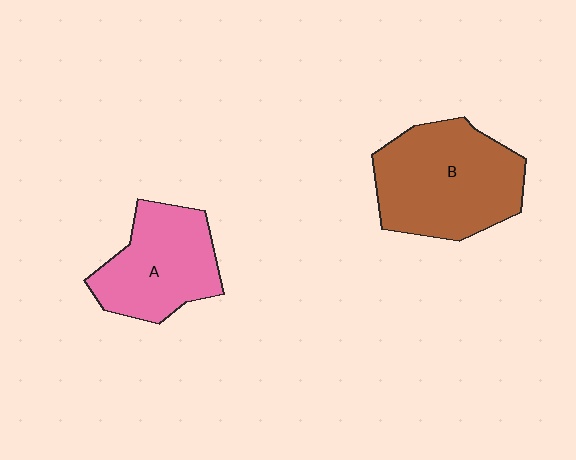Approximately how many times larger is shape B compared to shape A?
Approximately 1.3 times.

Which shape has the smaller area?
Shape A (pink).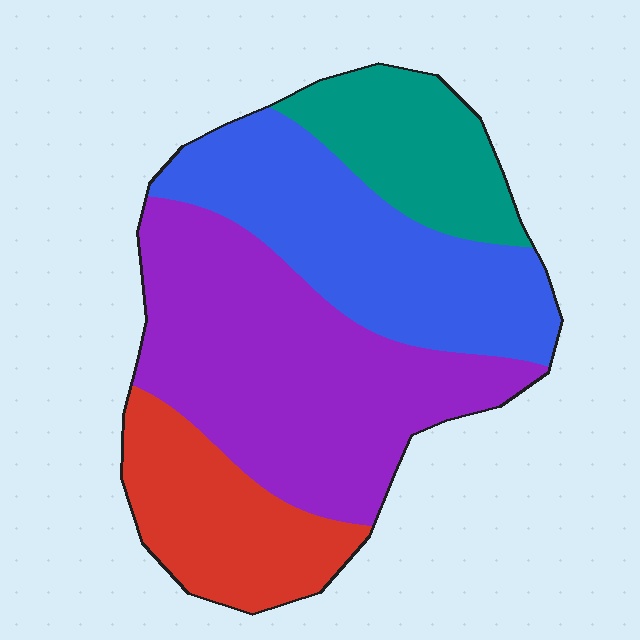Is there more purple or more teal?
Purple.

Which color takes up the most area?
Purple, at roughly 40%.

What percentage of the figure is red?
Red covers around 20% of the figure.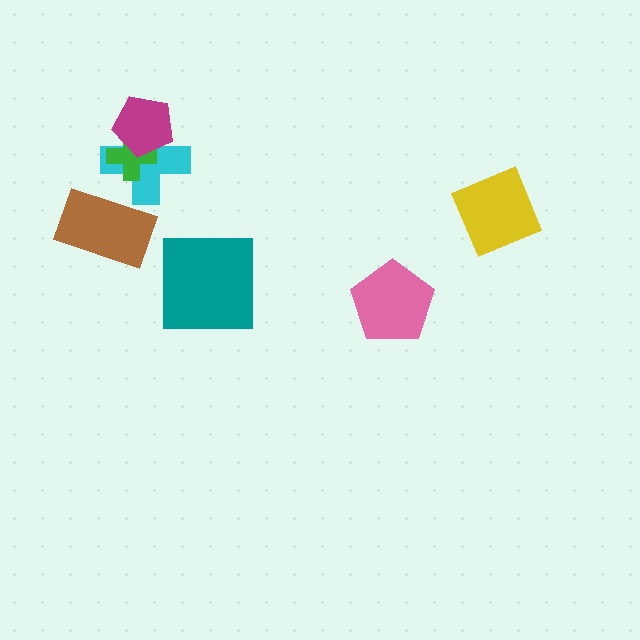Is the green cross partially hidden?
Yes, it is partially covered by another shape.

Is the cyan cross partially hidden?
Yes, it is partially covered by another shape.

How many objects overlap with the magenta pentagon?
2 objects overlap with the magenta pentagon.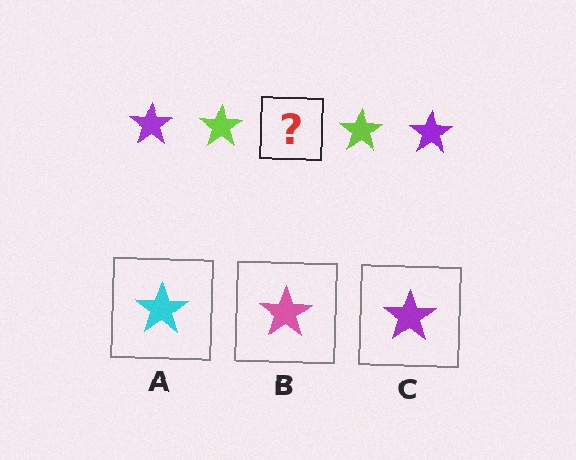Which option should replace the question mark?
Option C.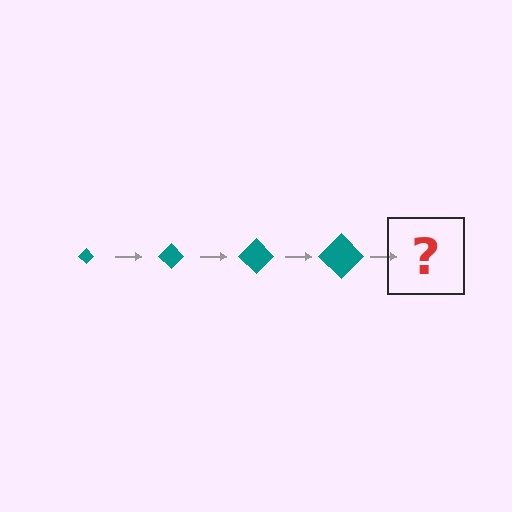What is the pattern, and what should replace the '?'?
The pattern is that the diamond gets progressively larger each step. The '?' should be a teal diamond, larger than the previous one.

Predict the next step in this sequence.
The next step is a teal diamond, larger than the previous one.